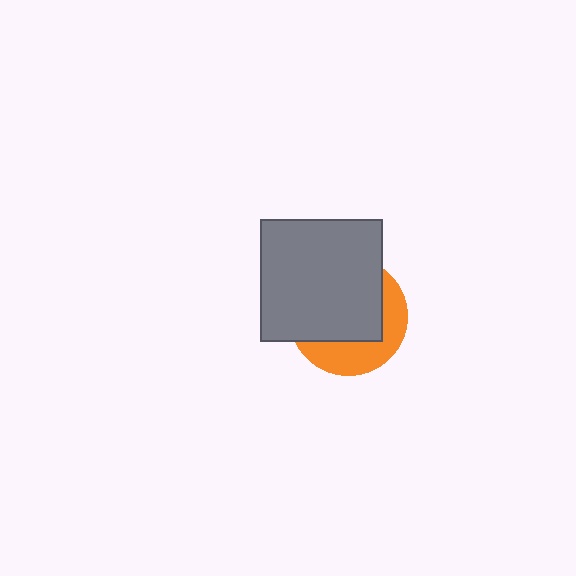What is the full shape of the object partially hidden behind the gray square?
The partially hidden object is an orange circle.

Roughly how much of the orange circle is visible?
A small part of it is visible (roughly 36%).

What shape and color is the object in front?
The object in front is a gray square.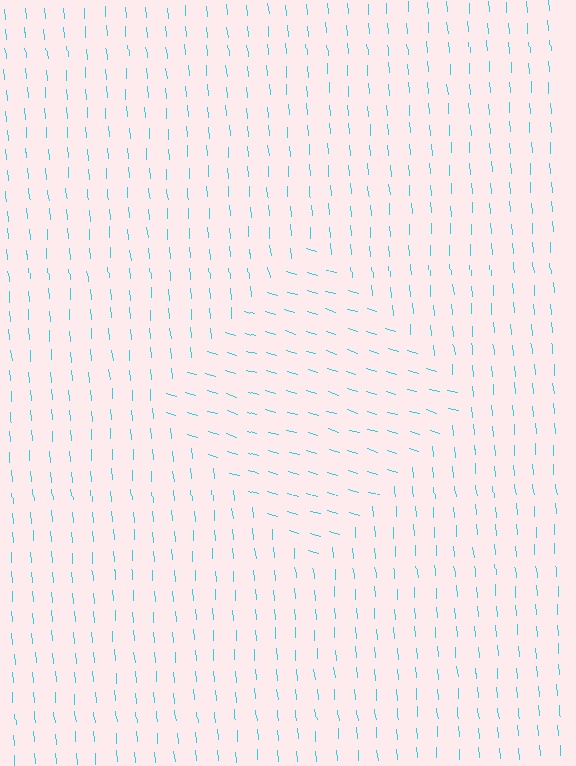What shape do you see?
I see a diamond.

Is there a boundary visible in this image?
Yes, there is a texture boundary formed by a change in line orientation.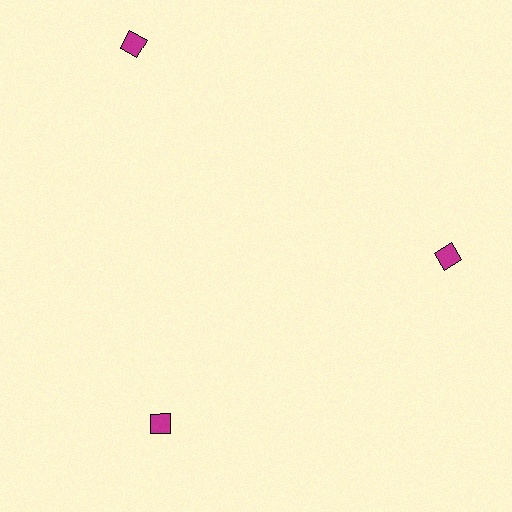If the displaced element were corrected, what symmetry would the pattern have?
It would have 3-fold rotational symmetry — the pattern would map onto itself every 120 degrees.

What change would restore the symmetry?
The symmetry would be restored by moving it inward, back onto the ring so that all 3 diamonds sit at equal angles and equal distance from the center.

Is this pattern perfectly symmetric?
No. The 3 magenta diamonds are arranged in a ring, but one element near the 11 o'clock position is pushed outward from the center, breaking the 3-fold rotational symmetry.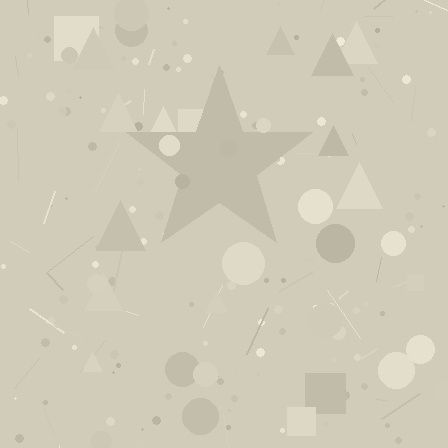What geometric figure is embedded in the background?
A star is embedded in the background.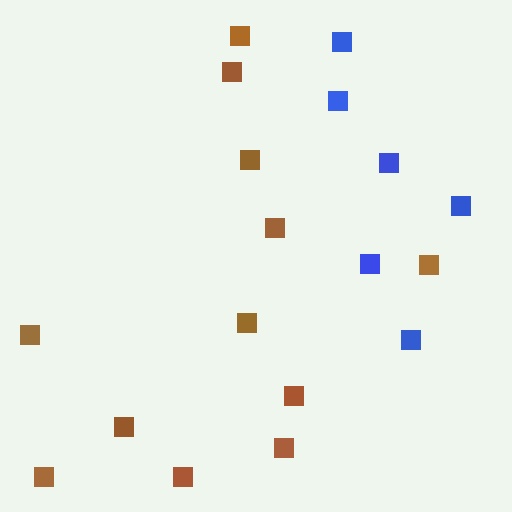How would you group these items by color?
There are 2 groups: one group of blue squares (6) and one group of brown squares (12).